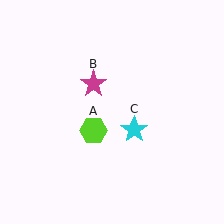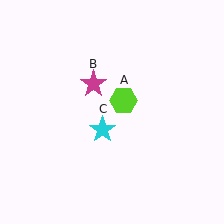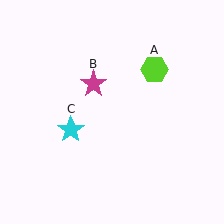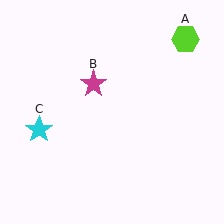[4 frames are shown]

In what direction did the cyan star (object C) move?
The cyan star (object C) moved left.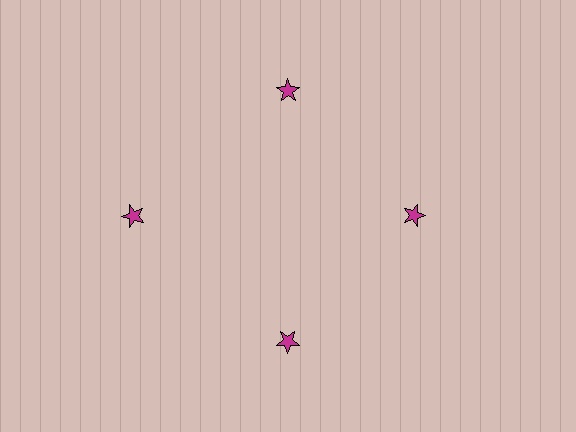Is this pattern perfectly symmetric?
No. The 4 magenta stars are arranged in a ring, but one element near the 9 o'clock position is pushed outward from the center, breaking the 4-fold rotational symmetry.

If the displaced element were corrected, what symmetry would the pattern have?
It would have 4-fold rotational symmetry — the pattern would map onto itself every 90 degrees.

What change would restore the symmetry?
The symmetry would be restored by moving it inward, back onto the ring so that all 4 stars sit at equal angles and equal distance from the center.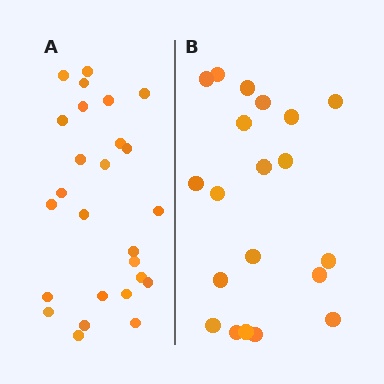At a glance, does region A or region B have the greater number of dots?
Region A (the left region) has more dots.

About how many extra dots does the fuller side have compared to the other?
Region A has about 6 more dots than region B.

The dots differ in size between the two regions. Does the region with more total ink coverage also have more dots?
No. Region B has more total ink coverage because its dots are larger, but region A actually contains more individual dots. Total area can be misleading — the number of items is what matters here.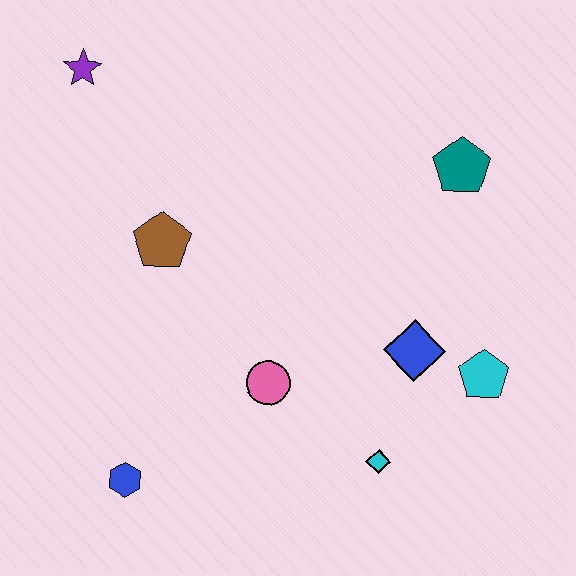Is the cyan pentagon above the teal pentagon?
No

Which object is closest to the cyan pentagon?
The blue diamond is closest to the cyan pentagon.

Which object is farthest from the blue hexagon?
The teal pentagon is farthest from the blue hexagon.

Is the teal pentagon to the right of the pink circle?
Yes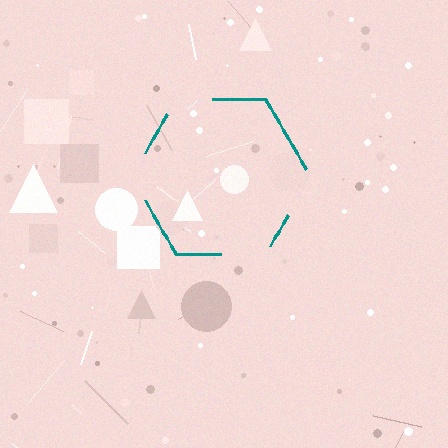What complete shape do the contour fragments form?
The contour fragments form a hexagon.